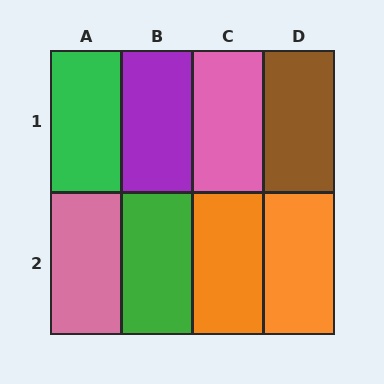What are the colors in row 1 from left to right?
Green, purple, pink, brown.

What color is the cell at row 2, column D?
Orange.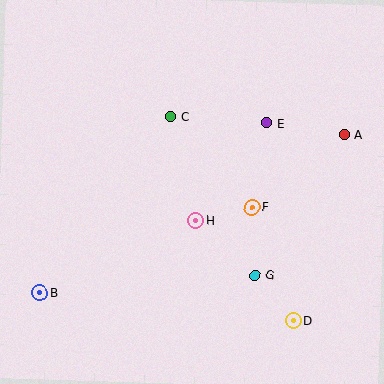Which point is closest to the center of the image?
Point H at (196, 221) is closest to the center.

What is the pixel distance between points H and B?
The distance between H and B is 172 pixels.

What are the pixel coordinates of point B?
Point B is at (40, 292).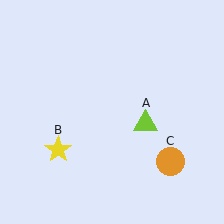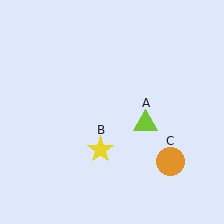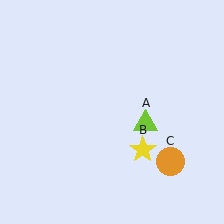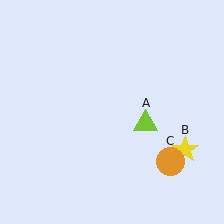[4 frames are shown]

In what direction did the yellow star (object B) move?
The yellow star (object B) moved right.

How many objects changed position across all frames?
1 object changed position: yellow star (object B).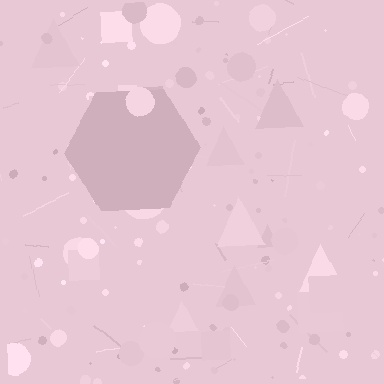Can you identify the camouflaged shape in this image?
The camouflaged shape is a hexagon.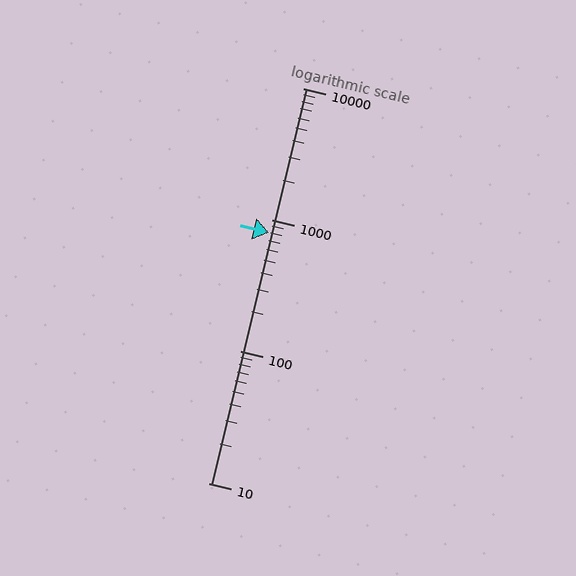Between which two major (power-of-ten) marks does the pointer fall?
The pointer is between 100 and 1000.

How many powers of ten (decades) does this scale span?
The scale spans 3 decades, from 10 to 10000.